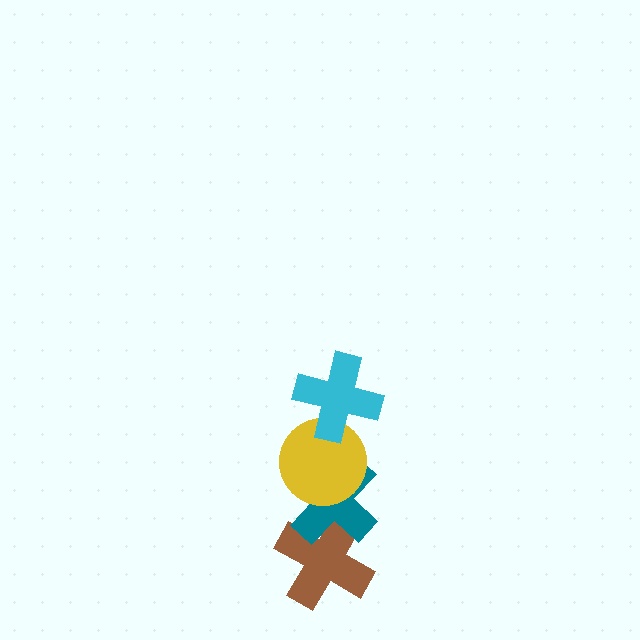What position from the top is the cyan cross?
The cyan cross is 1st from the top.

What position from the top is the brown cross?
The brown cross is 4th from the top.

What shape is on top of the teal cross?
The yellow circle is on top of the teal cross.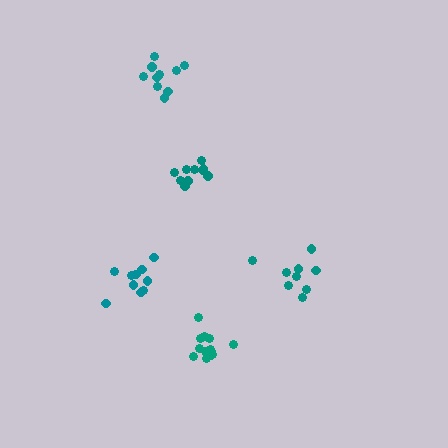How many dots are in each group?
Group 1: 9 dots, Group 2: 14 dots, Group 3: 10 dots, Group 4: 10 dots, Group 5: 10 dots (53 total).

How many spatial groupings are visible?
There are 5 spatial groupings.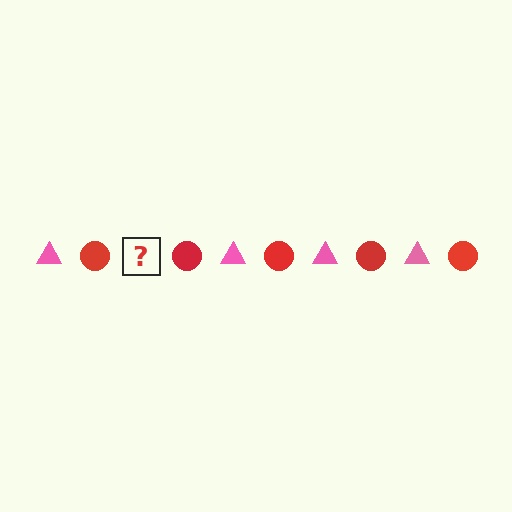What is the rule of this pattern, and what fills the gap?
The rule is that the pattern alternates between pink triangle and red circle. The gap should be filled with a pink triangle.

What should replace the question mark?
The question mark should be replaced with a pink triangle.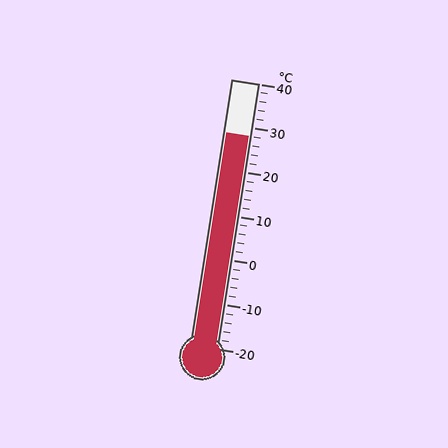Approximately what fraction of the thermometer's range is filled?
The thermometer is filled to approximately 80% of its range.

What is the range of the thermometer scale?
The thermometer scale ranges from -20°C to 40°C.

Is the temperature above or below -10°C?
The temperature is above -10°C.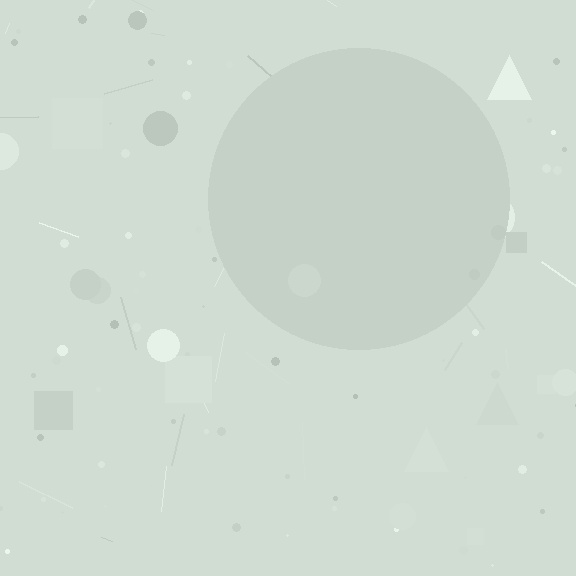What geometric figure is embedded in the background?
A circle is embedded in the background.